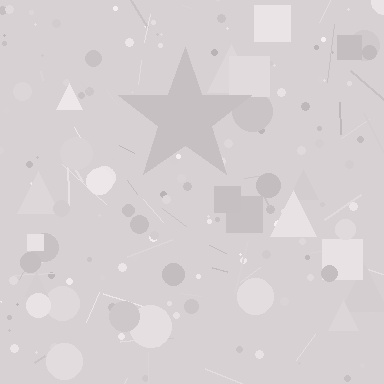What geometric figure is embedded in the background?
A star is embedded in the background.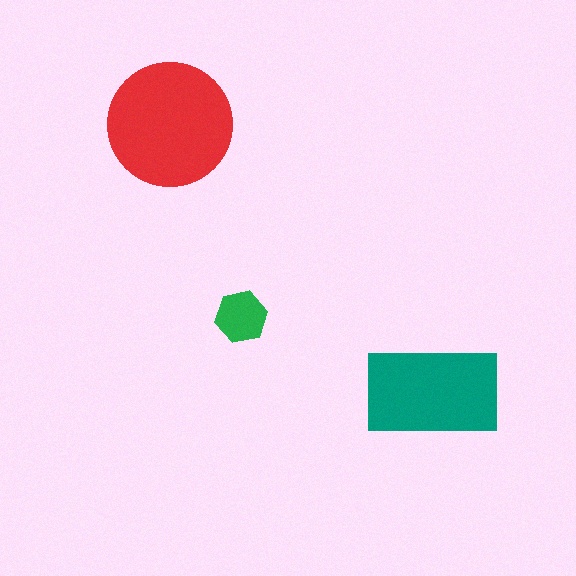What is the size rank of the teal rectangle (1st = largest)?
2nd.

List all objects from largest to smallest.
The red circle, the teal rectangle, the green hexagon.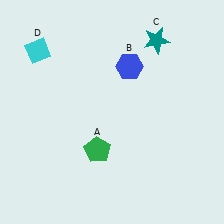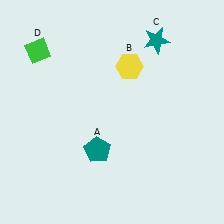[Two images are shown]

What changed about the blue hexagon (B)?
In Image 1, B is blue. In Image 2, it changed to yellow.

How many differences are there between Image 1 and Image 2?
There are 3 differences between the two images.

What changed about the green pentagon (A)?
In Image 1, A is green. In Image 2, it changed to teal.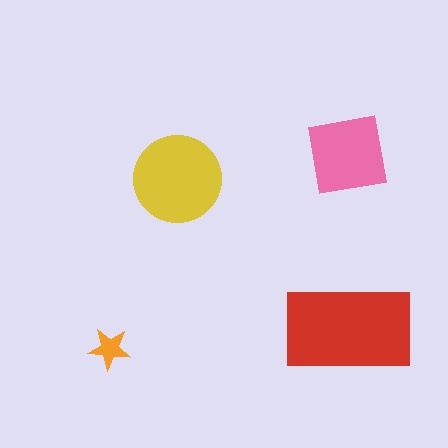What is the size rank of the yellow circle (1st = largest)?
2nd.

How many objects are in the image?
There are 4 objects in the image.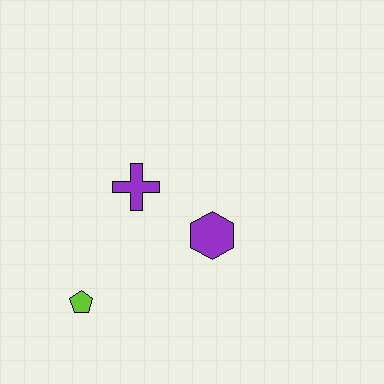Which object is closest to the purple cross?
The purple hexagon is closest to the purple cross.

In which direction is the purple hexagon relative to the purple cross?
The purple hexagon is to the right of the purple cross.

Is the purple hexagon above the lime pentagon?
Yes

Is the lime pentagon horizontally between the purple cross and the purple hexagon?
No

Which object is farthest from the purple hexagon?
The lime pentagon is farthest from the purple hexagon.